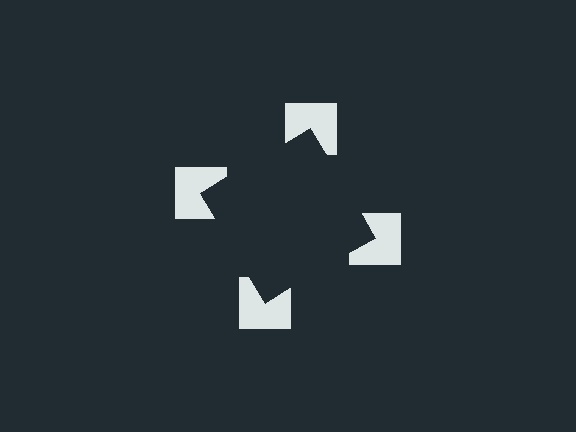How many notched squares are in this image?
There are 4 — one at each vertex of the illusory square.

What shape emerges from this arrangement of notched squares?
An illusory square — its edges are inferred from the aligned wedge cuts in the notched squares, not physically drawn.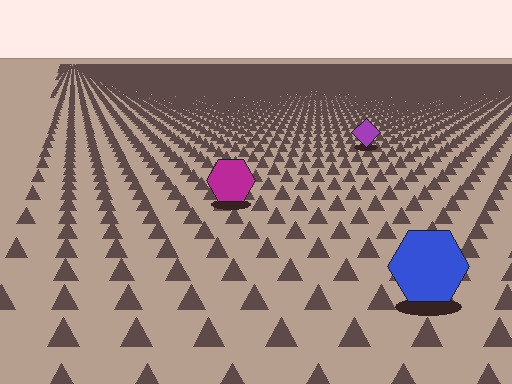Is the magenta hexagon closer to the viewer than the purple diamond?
Yes. The magenta hexagon is closer — you can tell from the texture gradient: the ground texture is coarser near it.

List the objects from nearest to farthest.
From nearest to farthest: the blue hexagon, the magenta hexagon, the purple diamond.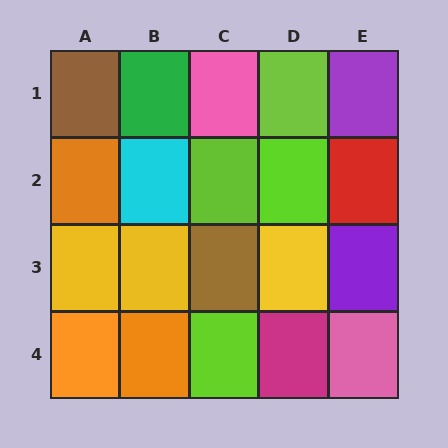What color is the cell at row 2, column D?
Lime.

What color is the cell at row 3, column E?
Purple.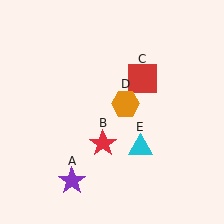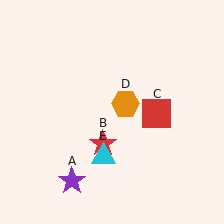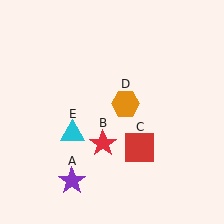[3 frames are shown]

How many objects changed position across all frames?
2 objects changed position: red square (object C), cyan triangle (object E).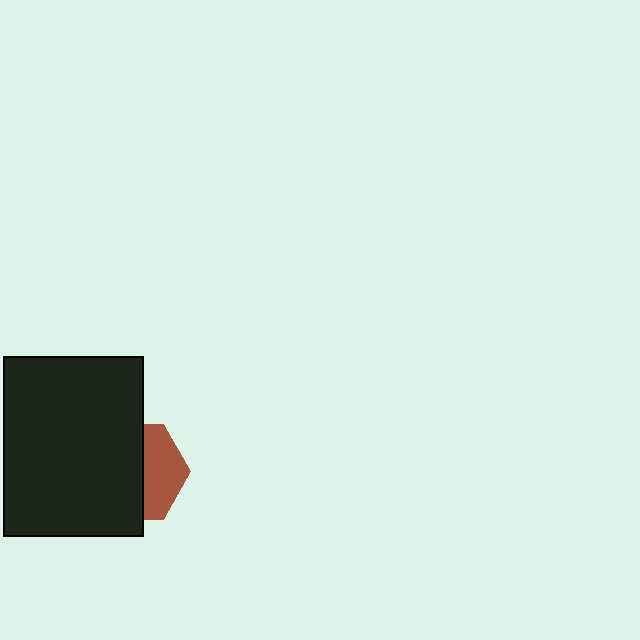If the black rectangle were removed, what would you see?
You would see the complete brown hexagon.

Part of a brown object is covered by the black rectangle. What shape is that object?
It is a hexagon.